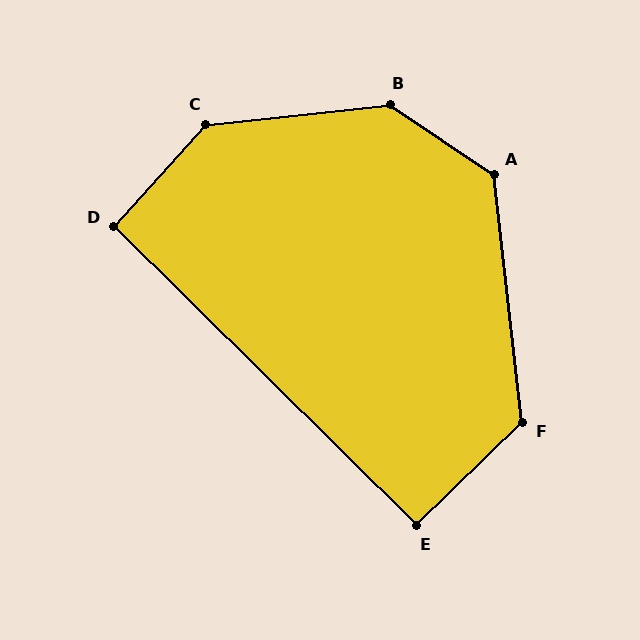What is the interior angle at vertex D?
Approximately 93 degrees (approximately right).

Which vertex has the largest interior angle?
B, at approximately 140 degrees.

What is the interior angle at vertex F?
Approximately 128 degrees (obtuse).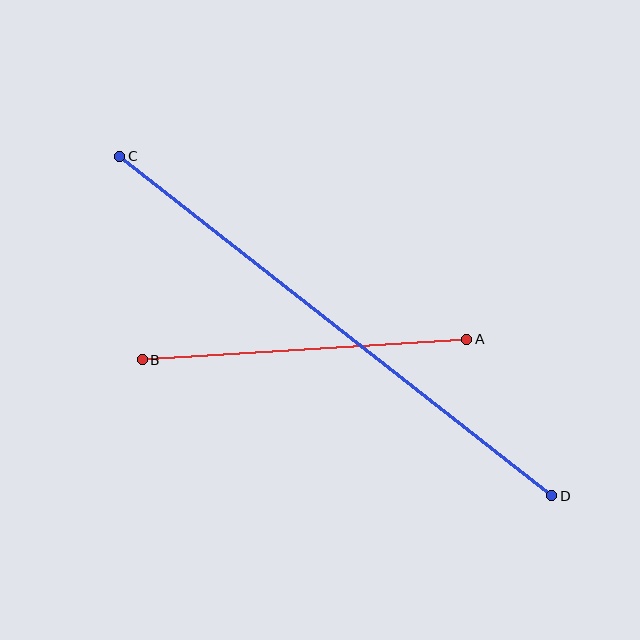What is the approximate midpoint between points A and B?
The midpoint is at approximately (304, 350) pixels.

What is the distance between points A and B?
The distance is approximately 325 pixels.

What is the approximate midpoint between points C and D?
The midpoint is at approximately (336, 326) pixels.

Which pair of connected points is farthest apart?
Points C and D are farthest apart.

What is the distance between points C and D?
The distance is approximately 550 pixels.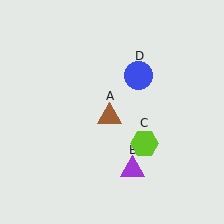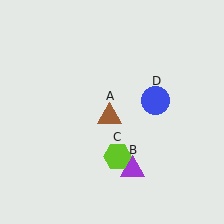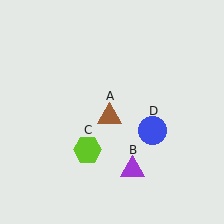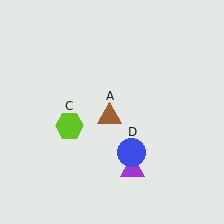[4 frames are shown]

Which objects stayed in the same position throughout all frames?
Brown triangle (object A) and purple triangle (object B) remained stationary.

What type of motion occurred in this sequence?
The lime hexagon (object C), blue circle (object D) rotated clockwise around the center of the scene.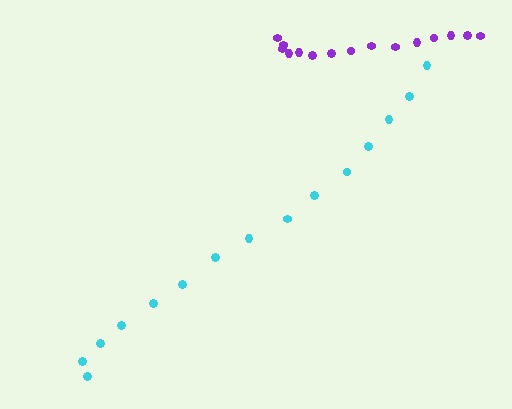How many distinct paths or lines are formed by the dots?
There are 2 distinct paths.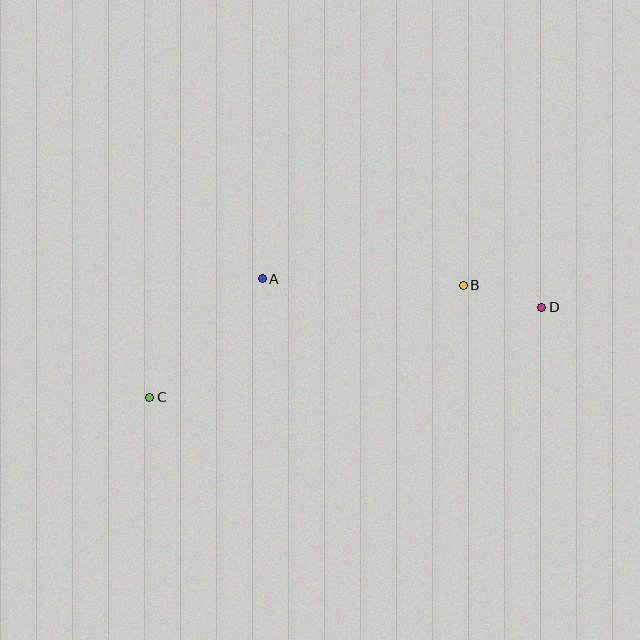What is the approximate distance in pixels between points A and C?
The distance between A and C is approximately 163 pixels.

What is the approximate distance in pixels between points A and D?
The distance between A and D is approximately 281 pixels.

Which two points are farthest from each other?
Points C and D are farthest from each other.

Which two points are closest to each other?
Points B and D are closest to each other.